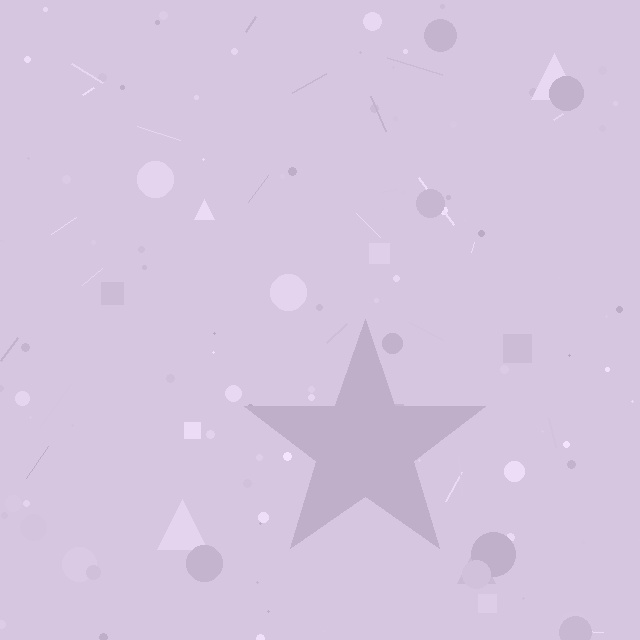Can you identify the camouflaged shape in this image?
The camouflaged shape is a star.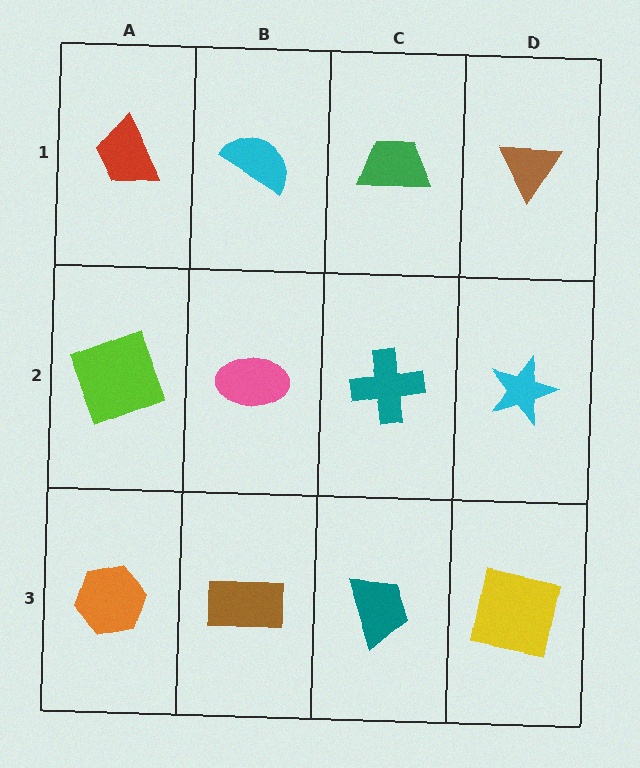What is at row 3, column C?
A teal trapezoid.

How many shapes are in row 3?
4 shapes.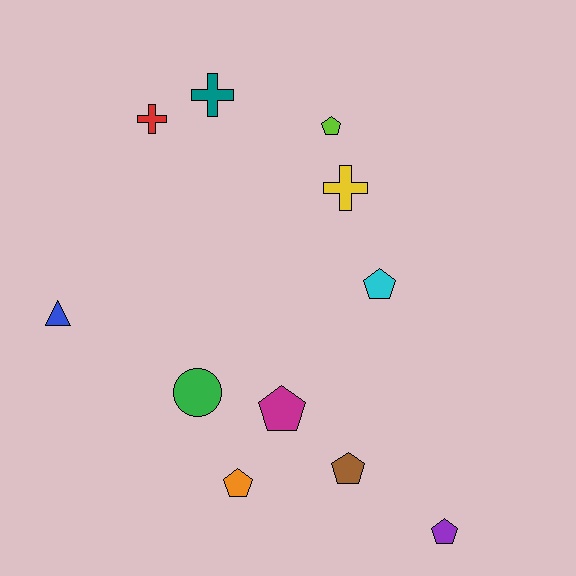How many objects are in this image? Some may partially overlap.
There are 11 objects.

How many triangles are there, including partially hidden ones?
There is 1 triangle.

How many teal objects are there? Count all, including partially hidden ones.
There is 1 teal object.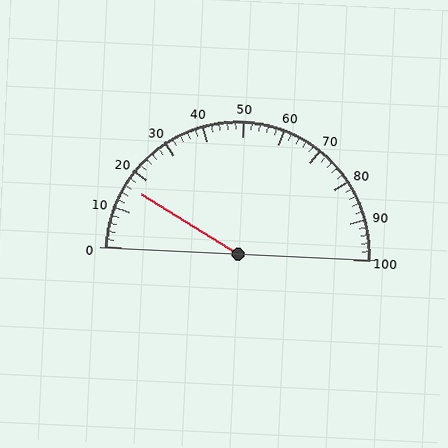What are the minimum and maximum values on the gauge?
The gauge ranges from 0 to 100.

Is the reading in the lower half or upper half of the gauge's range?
The reading is in the lower half of the range (0 to 100).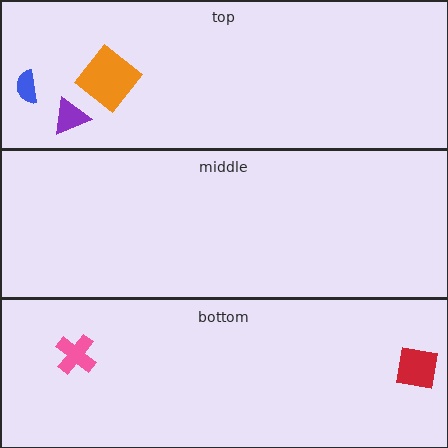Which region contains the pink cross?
The bottom region.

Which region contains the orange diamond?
The top region.